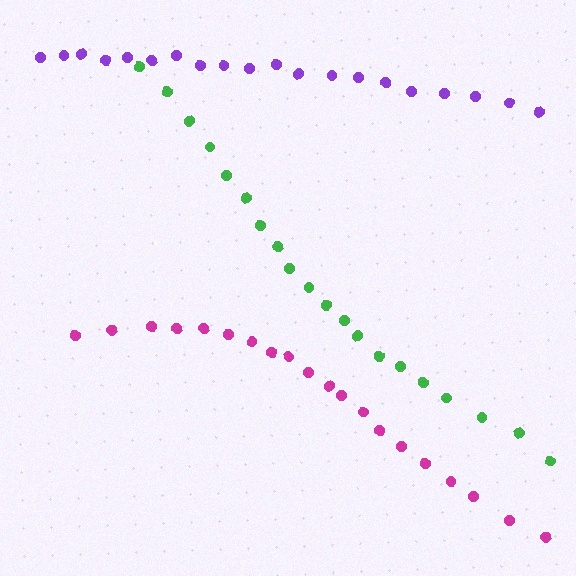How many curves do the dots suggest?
There are 3 distinct paths.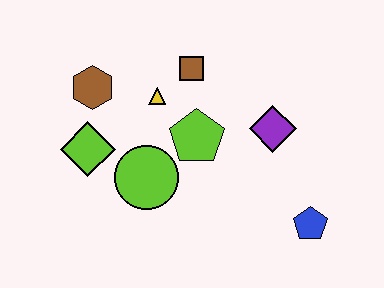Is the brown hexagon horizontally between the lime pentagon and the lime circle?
No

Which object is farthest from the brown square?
The blue pentagon is farthest from the brown square.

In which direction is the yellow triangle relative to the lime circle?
The yellow triangle is above the lime circle.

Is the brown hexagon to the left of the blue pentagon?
Yes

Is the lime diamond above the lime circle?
Yes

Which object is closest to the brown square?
The yellow triangle is closest to the brown square.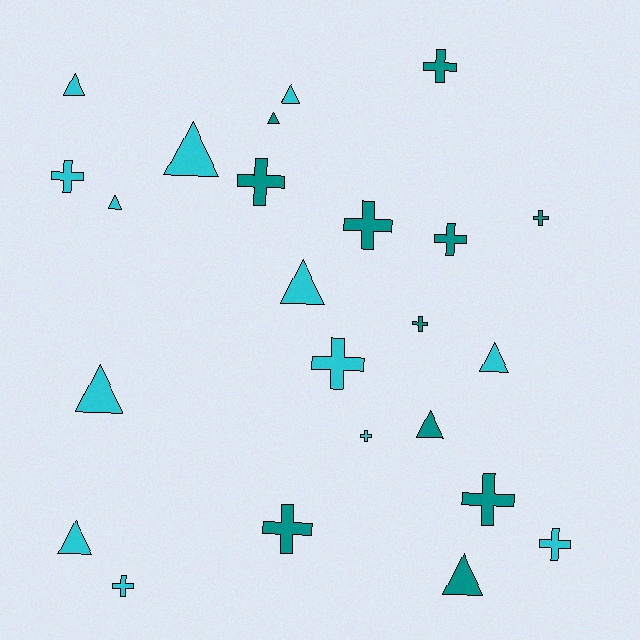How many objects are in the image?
There are 24 objects.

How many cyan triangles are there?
There are 8 cyan triangles.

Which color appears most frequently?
Cyan, with 13 objects.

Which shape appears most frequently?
Cross, with 13 objects.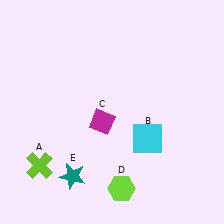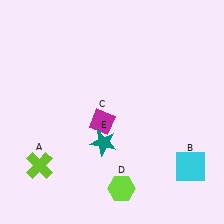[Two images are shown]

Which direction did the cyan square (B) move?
The cyan square (B) moved right.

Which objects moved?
The objects that moved are: the cyan square (B), the teal star (E).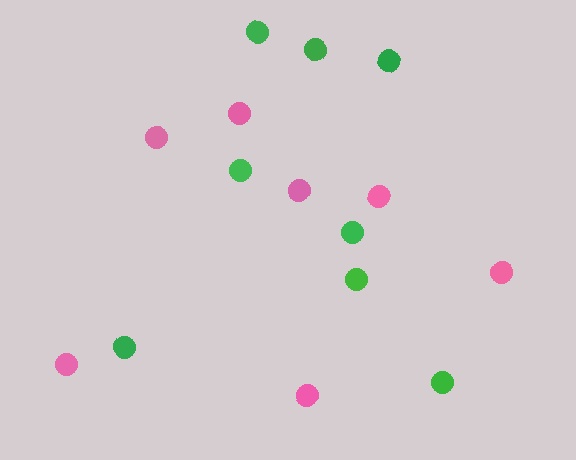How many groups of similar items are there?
There are 2 groups: one group of green circles (8) and one group of pink circles (7).